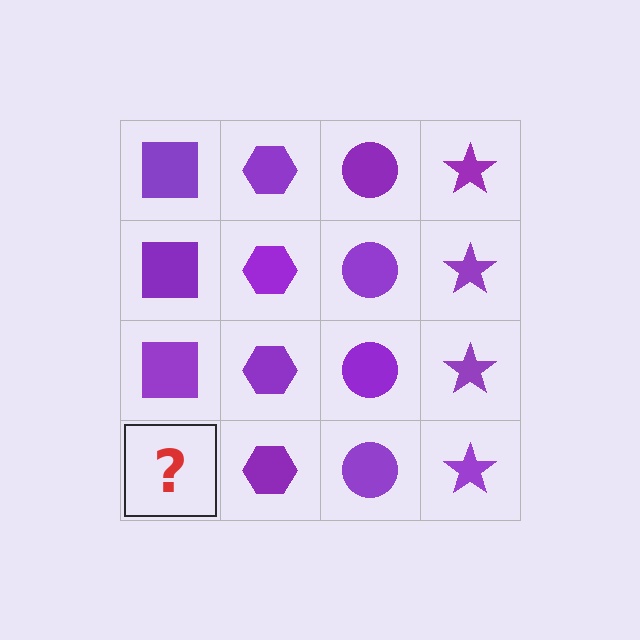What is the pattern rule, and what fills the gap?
The rule is that each column has a consistent shape. The gap should be filled with a purple square.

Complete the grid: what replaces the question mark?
The question mark should be replaced with a purple square.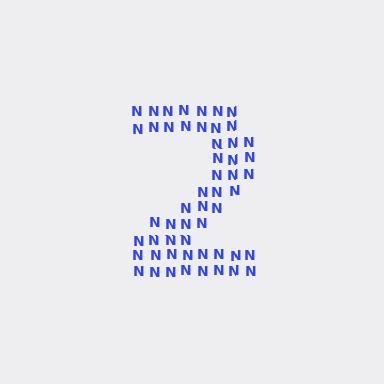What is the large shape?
The large shape is the digit 2.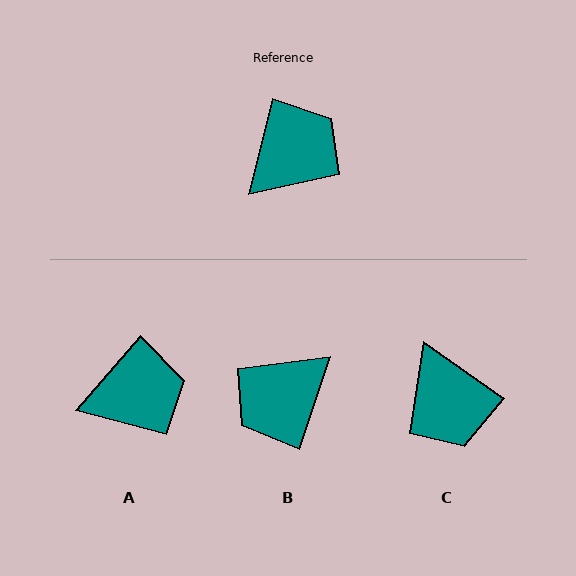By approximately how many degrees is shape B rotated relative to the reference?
Approximately 175 degrees counter-clockwise.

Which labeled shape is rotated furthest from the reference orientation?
B, about 175 degrees away.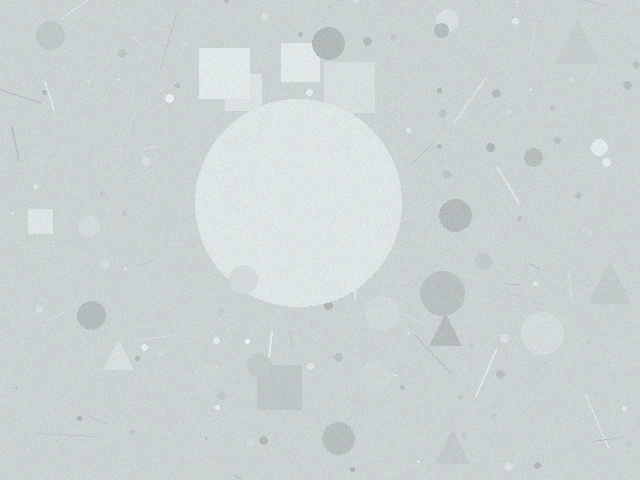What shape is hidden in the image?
A circle is hidden in the image.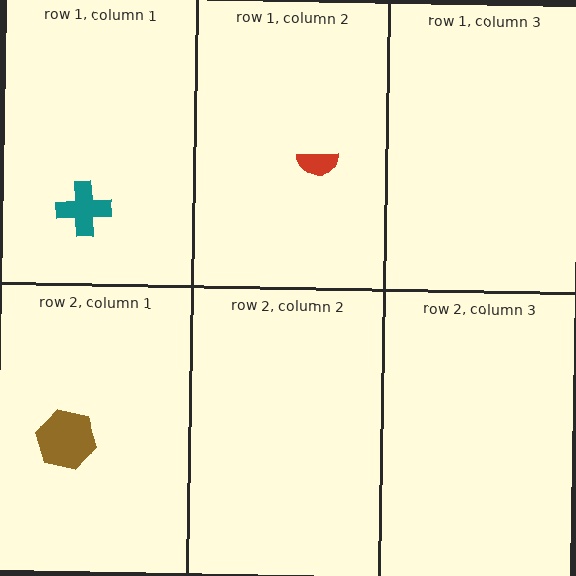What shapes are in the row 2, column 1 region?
The brown hexagon.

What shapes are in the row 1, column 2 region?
The red semicircle.